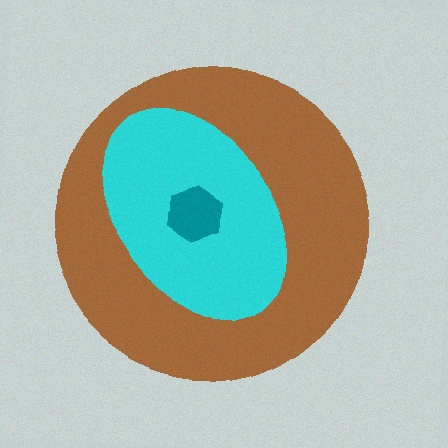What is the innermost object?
The teal hexagon.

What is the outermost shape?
The brown circle.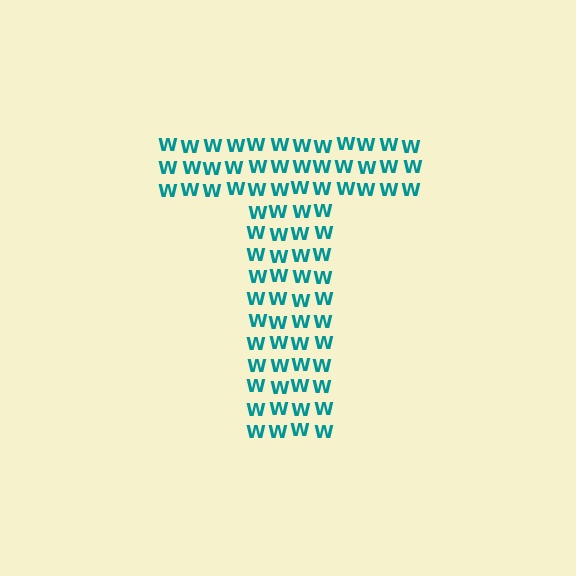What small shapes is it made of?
It is made of small letter W's.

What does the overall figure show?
The overall figure shows the letter T.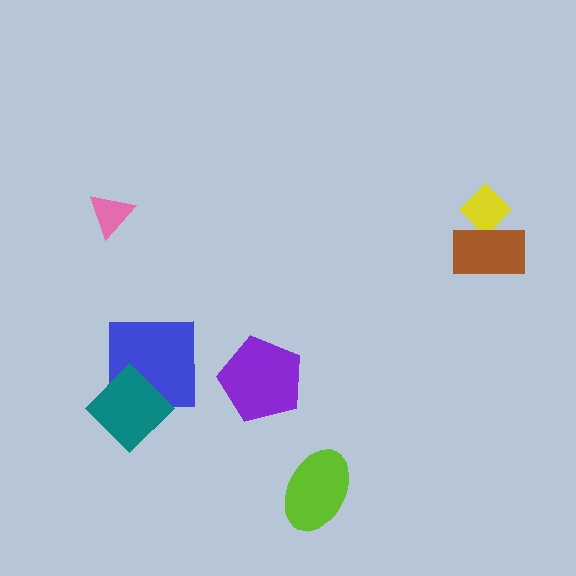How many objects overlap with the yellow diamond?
1 object overlaps with the yellow diamond.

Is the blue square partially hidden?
Yes, it is partially covered by another shape.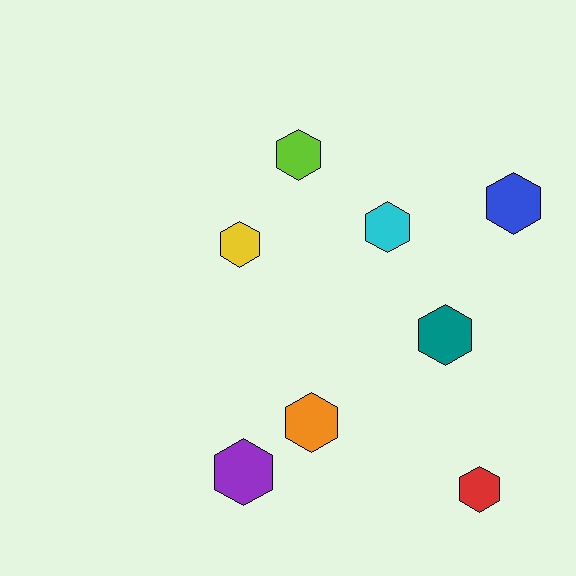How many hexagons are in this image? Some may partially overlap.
There are 8 hexagons.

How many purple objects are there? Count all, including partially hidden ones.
There is 1 purple object.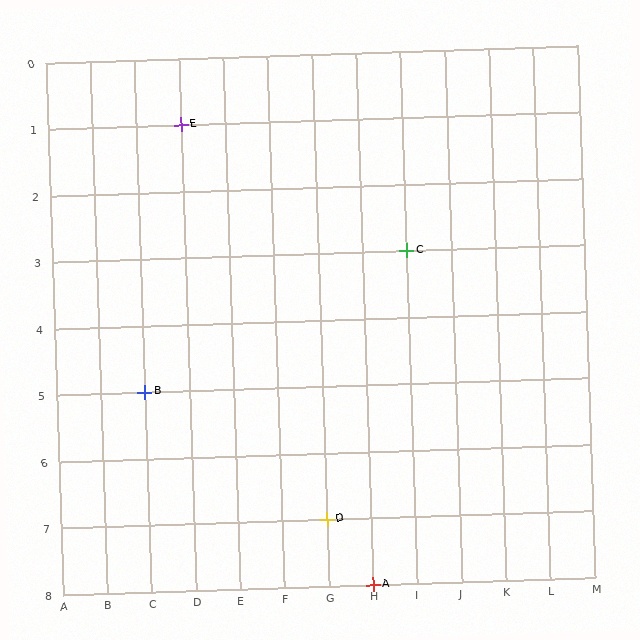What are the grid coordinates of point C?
Point C is at grid coordinates (I, 3).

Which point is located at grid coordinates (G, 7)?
Point D is at (G, 7).